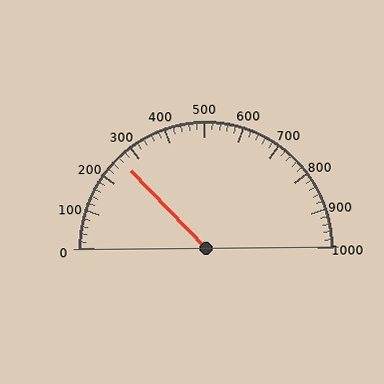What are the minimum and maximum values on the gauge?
The gauge ranges from 0 to 1000.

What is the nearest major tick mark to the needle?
The nearest major tick mark is 300.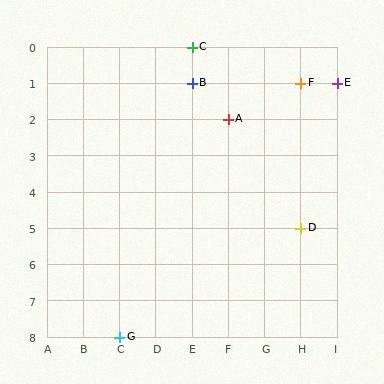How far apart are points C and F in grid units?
Points C and F are 3 columns and 1 row apart (about 3.2 grid units diagonally).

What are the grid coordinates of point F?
Point F is at grid coordinates (H, 1).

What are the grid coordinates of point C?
Point C is at grid coordinates (E, 0).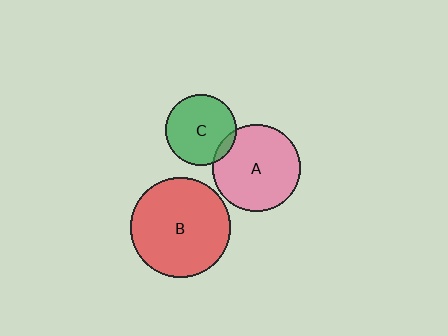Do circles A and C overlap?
Yes.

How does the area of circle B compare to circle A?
Approximately 1.3 times.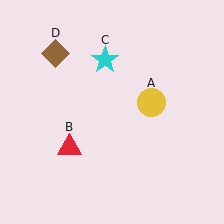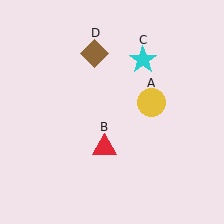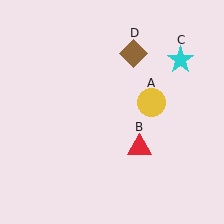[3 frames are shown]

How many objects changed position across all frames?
3 objects changed position: red triangle (object B), cyan star (object C), brown diamond (object D).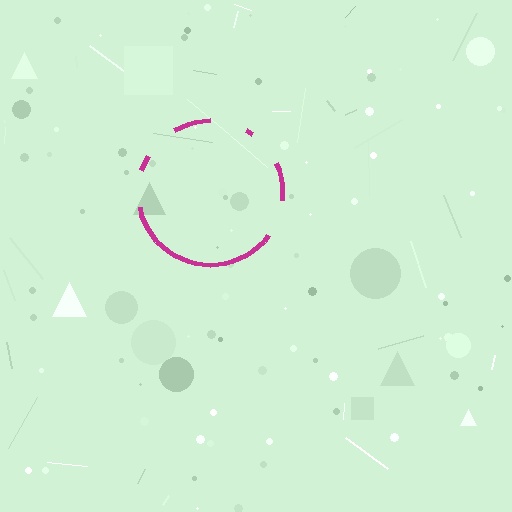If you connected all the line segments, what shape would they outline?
They would outline a circle.